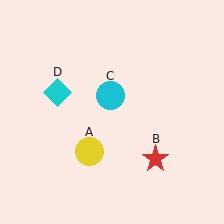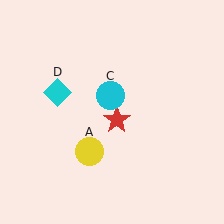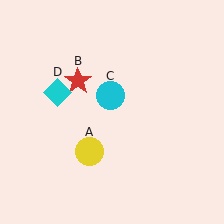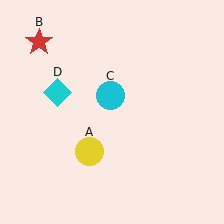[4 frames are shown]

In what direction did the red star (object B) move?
The red star (object B) moved up and to the left.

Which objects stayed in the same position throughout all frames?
Yellow circle (object A) and cyan circle (object C) and cyan diamond (object D) remained stationary.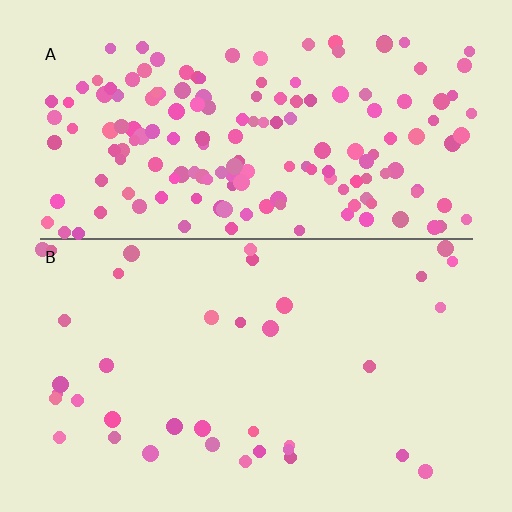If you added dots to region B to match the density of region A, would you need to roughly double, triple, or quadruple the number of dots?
Approximately quadruple.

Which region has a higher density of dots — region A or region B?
A (the top).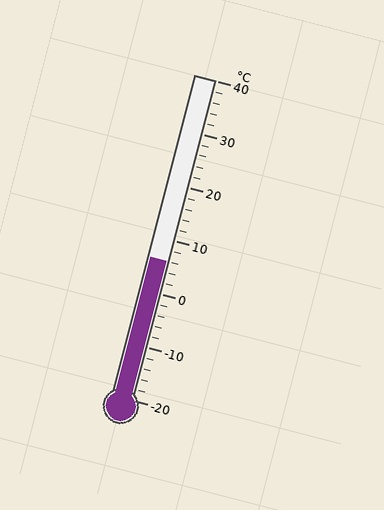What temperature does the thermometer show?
The thermometer shows approximately 6°C.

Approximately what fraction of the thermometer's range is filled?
The thermometer is filled to approximately 45% of its range.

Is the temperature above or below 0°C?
The temperature is above 0°C.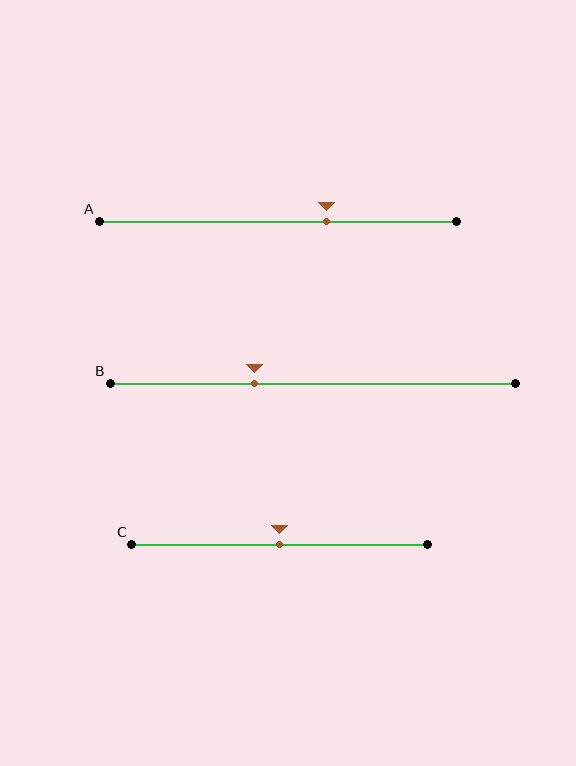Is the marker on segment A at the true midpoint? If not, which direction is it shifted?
No, the marker on segment A is shifted to the right by about 14% of the segment length.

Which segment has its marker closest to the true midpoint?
Segment C has its marker closest to the true midpoint.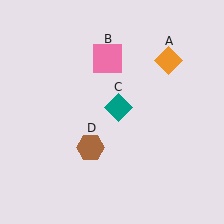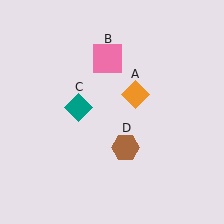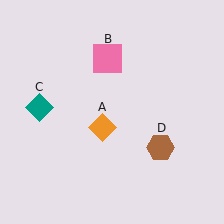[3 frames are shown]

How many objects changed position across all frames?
3 objects changed position: orange diamond (object A), teal diamond (object C), brown hexagon (object D).